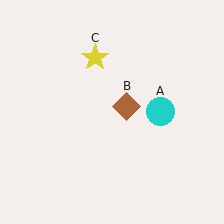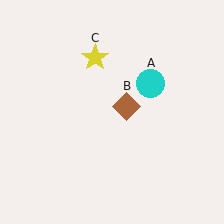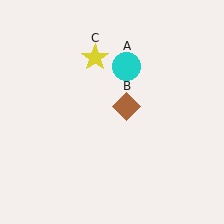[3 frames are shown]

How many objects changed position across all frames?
1 object changed position: cyan circle (object A).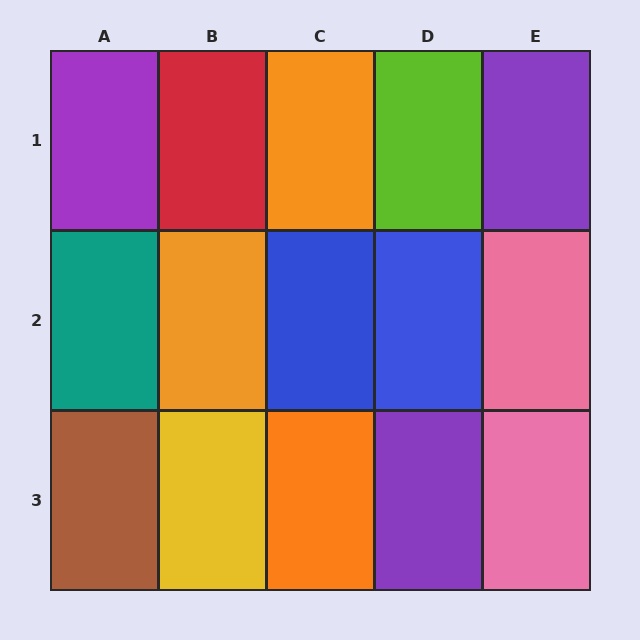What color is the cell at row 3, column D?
Purple.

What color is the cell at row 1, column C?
Orange.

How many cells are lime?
1 cell is lime.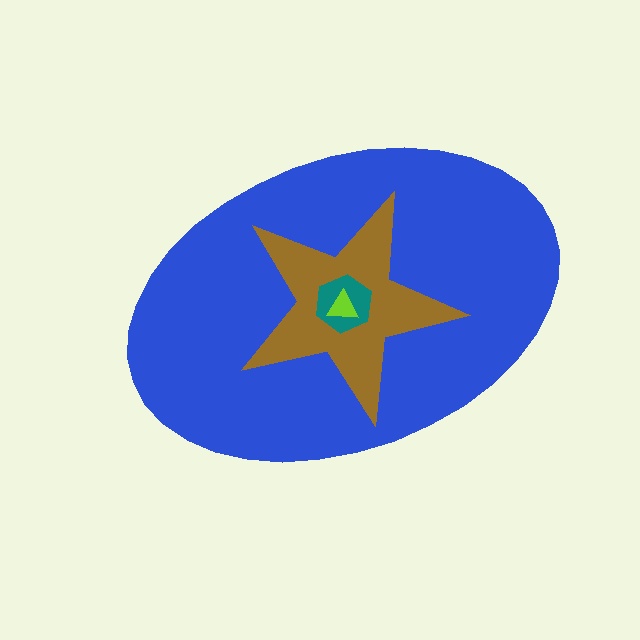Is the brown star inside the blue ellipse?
Yes.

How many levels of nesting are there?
4.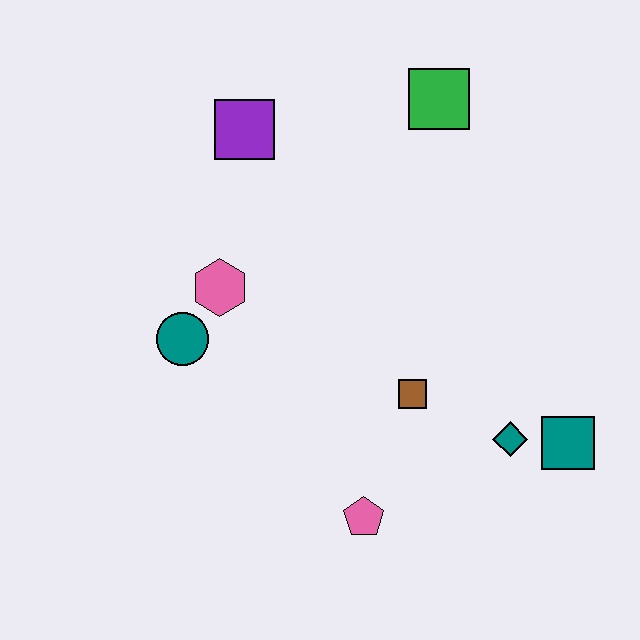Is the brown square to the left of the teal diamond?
Yes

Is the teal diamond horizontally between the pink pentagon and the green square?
No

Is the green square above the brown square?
Yes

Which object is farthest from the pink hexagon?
The teal square is farthest from the pink hexagon.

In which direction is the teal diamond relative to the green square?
The teal diamond is below the green square.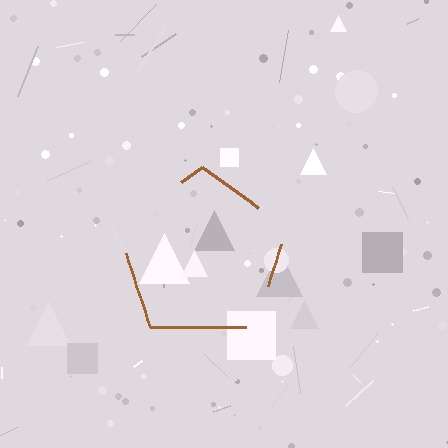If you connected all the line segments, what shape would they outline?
They would outline a pentagon.